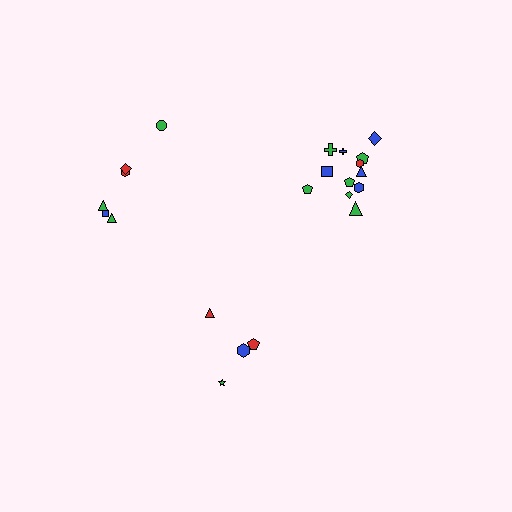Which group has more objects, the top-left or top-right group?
The top-right group.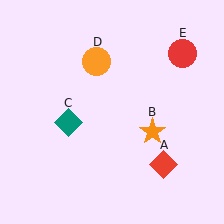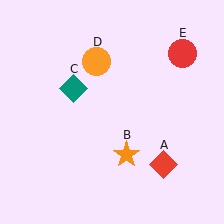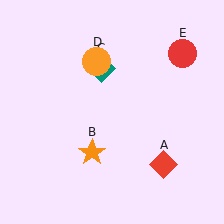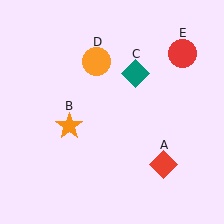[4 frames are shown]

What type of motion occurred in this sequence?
The orange star (object B), teal diamond (object C) rotated clockwise around the center of the scene.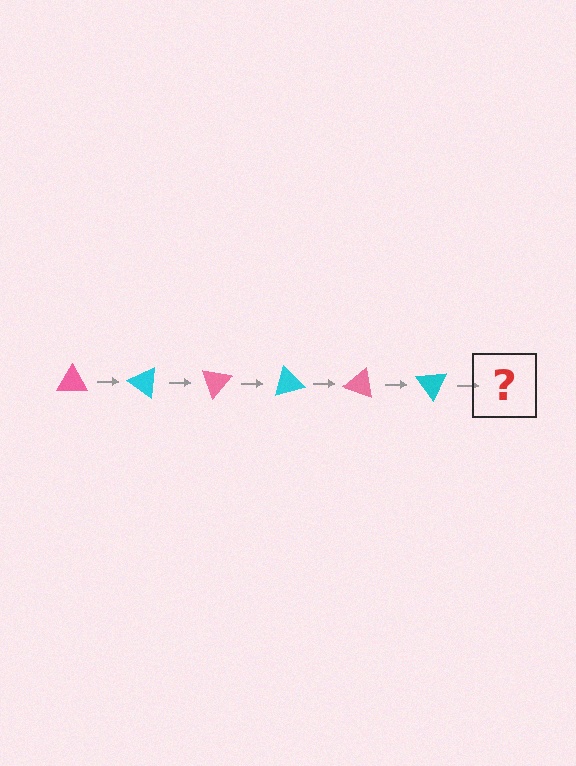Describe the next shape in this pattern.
It should be a pink triangle, rotated 210 degrees from the start.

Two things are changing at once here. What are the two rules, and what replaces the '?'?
The two rules are that it rotates 35 degrees each step and the color cycles through pink and cyan. The '?' should be a pink triangle, rotated 210 degrees from the start.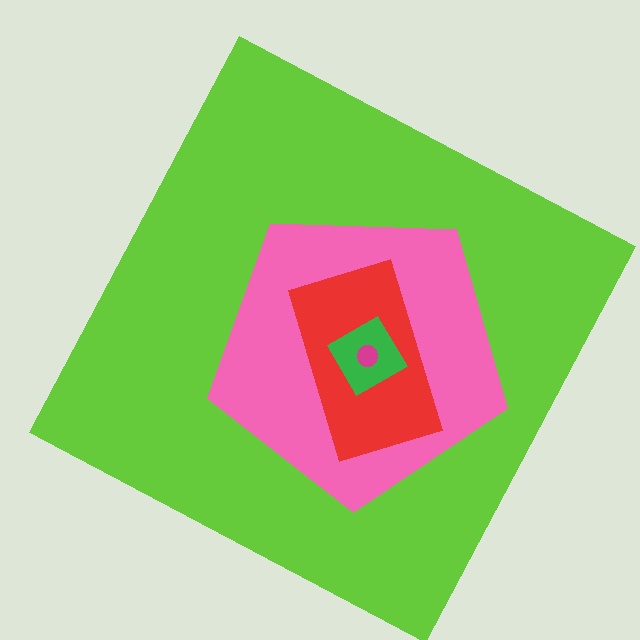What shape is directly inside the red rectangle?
The green diamond.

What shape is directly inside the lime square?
The pink pentagon.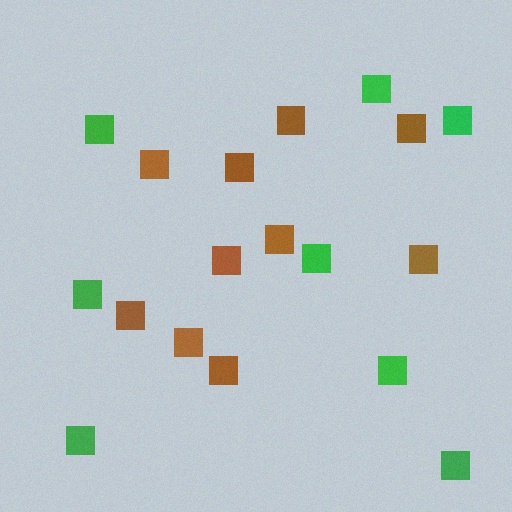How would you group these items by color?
There are 2 groups: one group of green squares (8) and one group of brown squares (10).